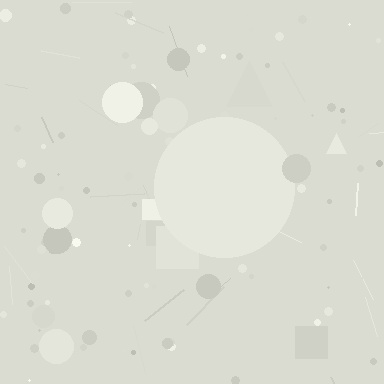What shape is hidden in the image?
A circle is hidden in the image.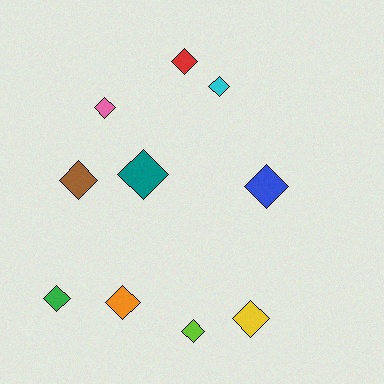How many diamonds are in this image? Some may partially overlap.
There are 10 diamonds.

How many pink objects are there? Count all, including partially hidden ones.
There is 1 pink object.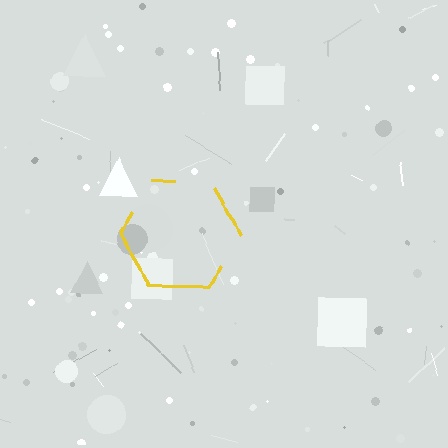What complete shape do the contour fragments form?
The contour fragments form a hexagon.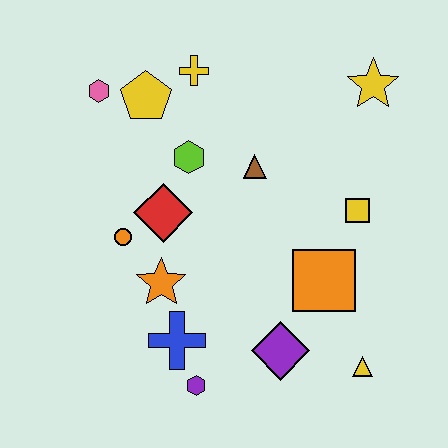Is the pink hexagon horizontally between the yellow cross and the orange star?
No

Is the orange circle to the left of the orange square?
Yes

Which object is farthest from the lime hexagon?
The yellow triangle is farthest from the lime hexagon.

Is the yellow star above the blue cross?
Yes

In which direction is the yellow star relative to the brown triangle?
The yellow star is to the right of the brown triangle.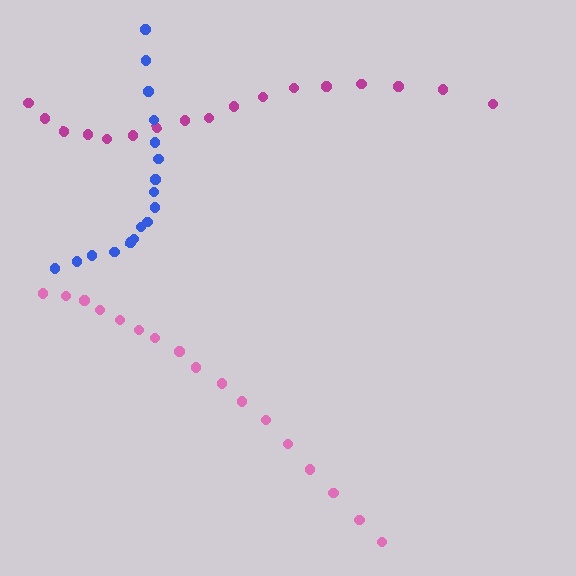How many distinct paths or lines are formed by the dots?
There are 3 distinct paths.